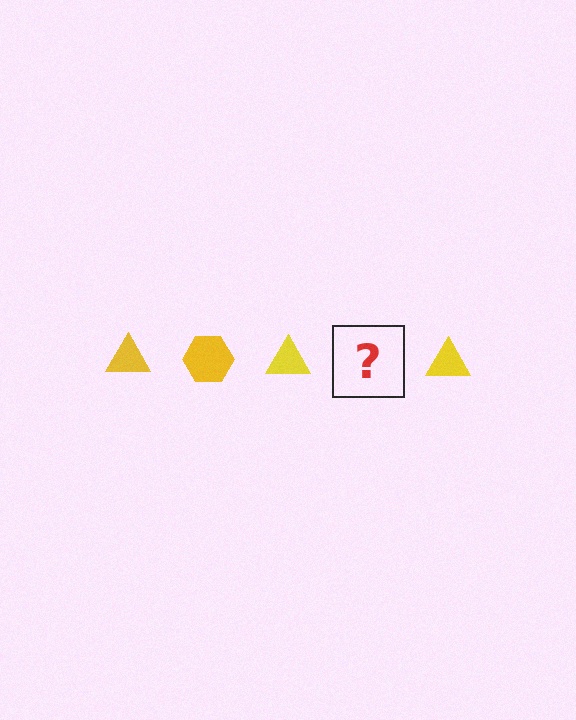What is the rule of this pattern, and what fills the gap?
The rule is that the pattern cycles through triangle, hexagon shapes in yellow. The gap should be filled with a yellow hexagon.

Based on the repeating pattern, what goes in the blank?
The blank should be a yellow hexagon.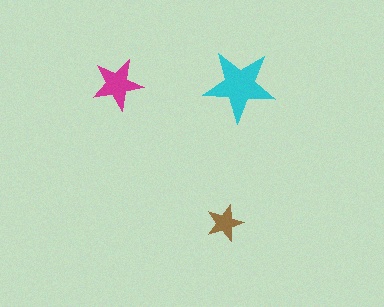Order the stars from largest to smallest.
the cyan one, the magenta one, the brown one.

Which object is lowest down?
The brown star is bottommost.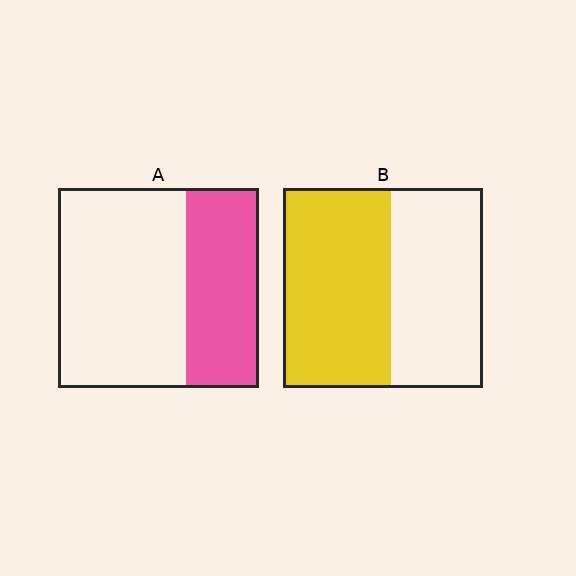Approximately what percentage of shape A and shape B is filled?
A is approximately 35% and B is approximately 55%.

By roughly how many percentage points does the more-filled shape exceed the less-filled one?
By roughly 20 percentage points (B over A).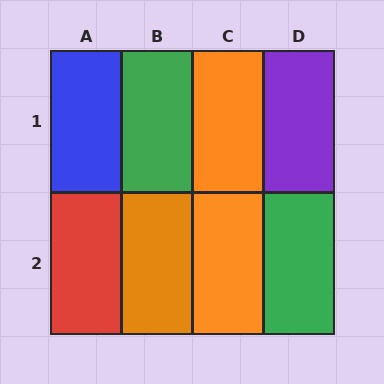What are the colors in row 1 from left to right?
Blue, green, orange, purple.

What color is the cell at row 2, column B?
Orange.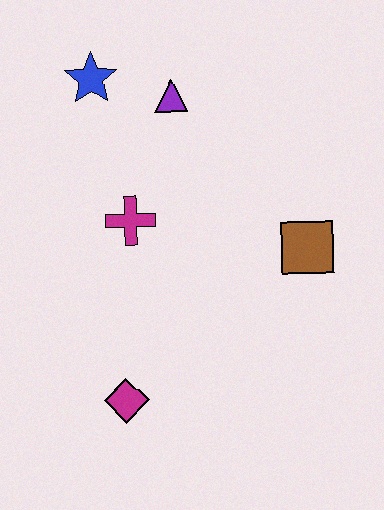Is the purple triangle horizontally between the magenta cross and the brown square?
Yes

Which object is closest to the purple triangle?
The blue star is closest to the purple triangle.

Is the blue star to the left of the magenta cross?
Yes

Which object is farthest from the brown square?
The blue star is farthest from the brown square.